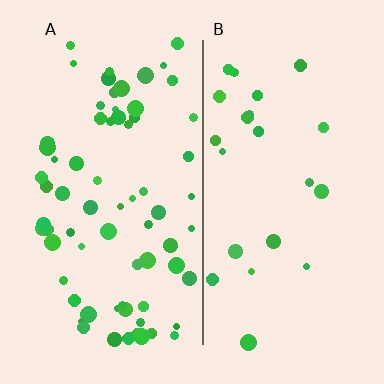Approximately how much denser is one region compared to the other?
Approximately 2.9× — region A over region B.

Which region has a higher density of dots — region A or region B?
A (the left).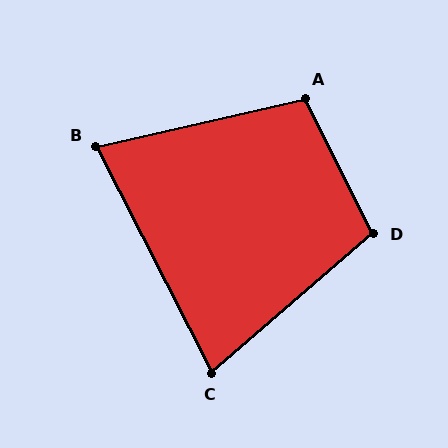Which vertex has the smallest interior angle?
B, at approximately 76 degrees.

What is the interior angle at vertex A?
Approximately 104 degrees (obtuse).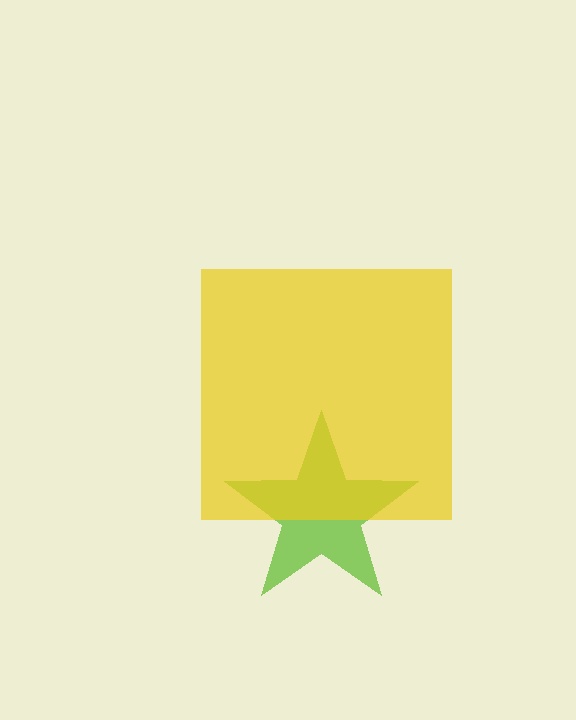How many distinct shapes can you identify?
There are 2 distinct shapes: a lime star, a yellow square.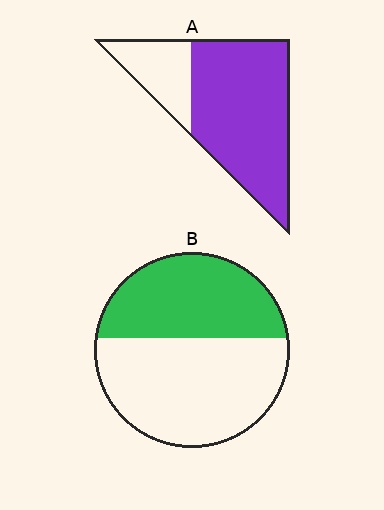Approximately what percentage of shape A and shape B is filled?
A is approximately 75% and B is approximately 40%.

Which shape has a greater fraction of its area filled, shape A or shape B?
Shape A.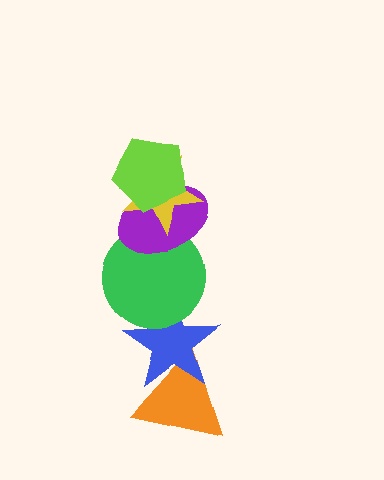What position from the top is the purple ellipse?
The purple ellipse is 3rd from the top.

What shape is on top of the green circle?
The purple ellipse is on top of the green circle.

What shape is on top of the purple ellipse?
The yellow star is on top of the purple ellipse.